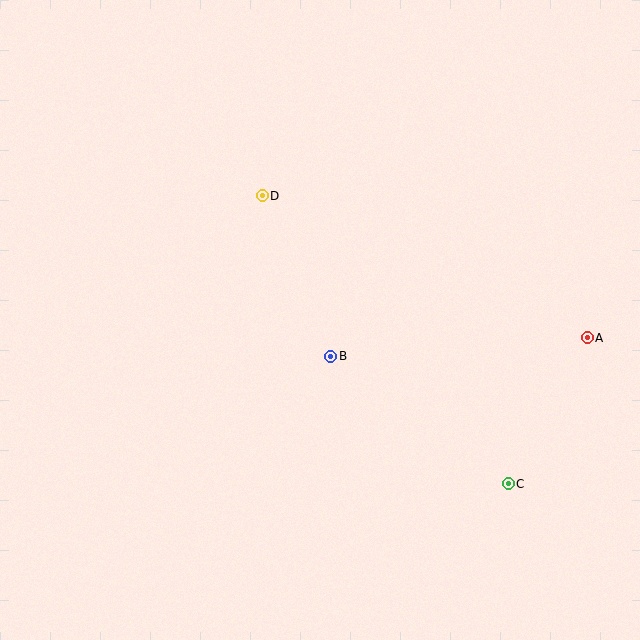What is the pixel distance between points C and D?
The distance between C and D is 379 pixels.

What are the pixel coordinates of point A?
Point A is at (587, 338).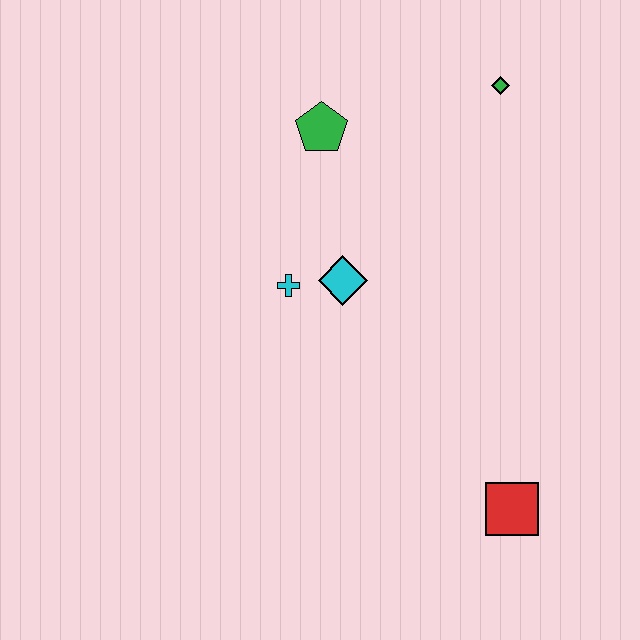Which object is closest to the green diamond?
The green pentagon is closest to the green diamond.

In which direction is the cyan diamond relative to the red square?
The cyan diamond is above the red square.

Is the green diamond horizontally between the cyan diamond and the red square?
Yes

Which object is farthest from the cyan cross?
The red square is farthest from the cyan cross.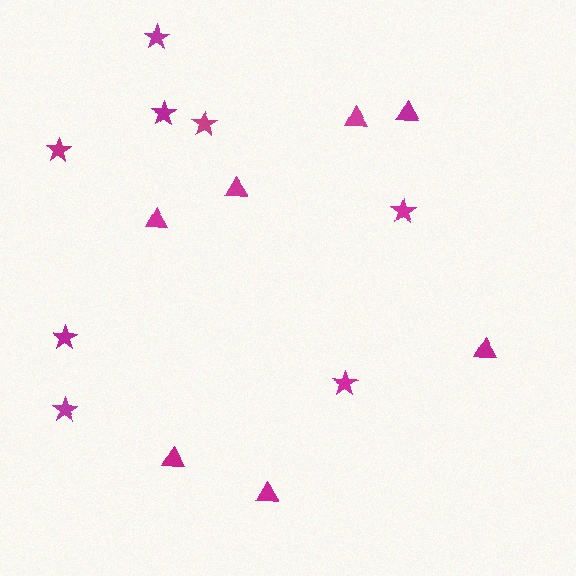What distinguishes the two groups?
There are 2 groups: one group of triangles (7) and one group of stars (8).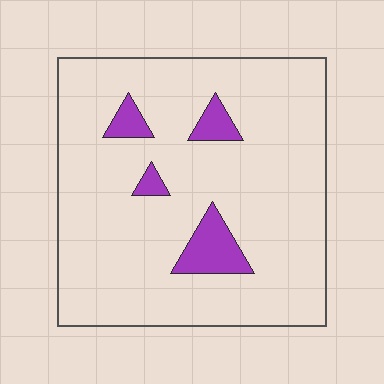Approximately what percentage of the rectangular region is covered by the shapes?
Approximately 10%.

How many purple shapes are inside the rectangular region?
4.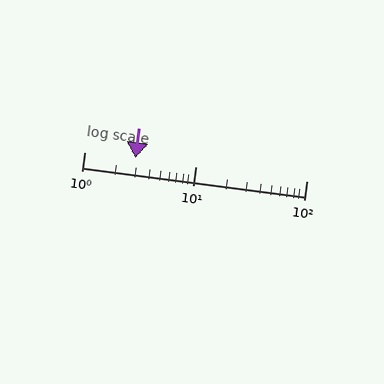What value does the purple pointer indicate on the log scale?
The pointer indicates approximately 2.9.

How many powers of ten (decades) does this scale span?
The scale spans 2 decades, from 1 to 100.